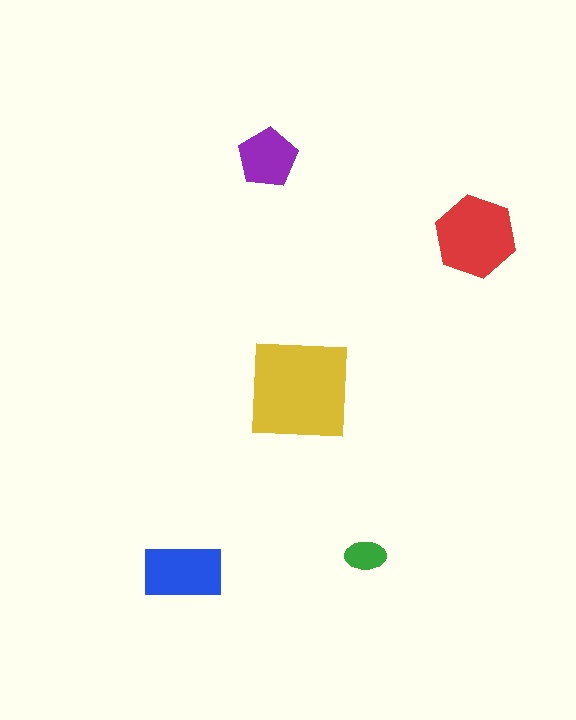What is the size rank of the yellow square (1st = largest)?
1st.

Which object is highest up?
The purple pentagon is topmost.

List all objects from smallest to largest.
The green ellipse, the purple pentagon, the blue rectangle, the red hexagon, the yellow square.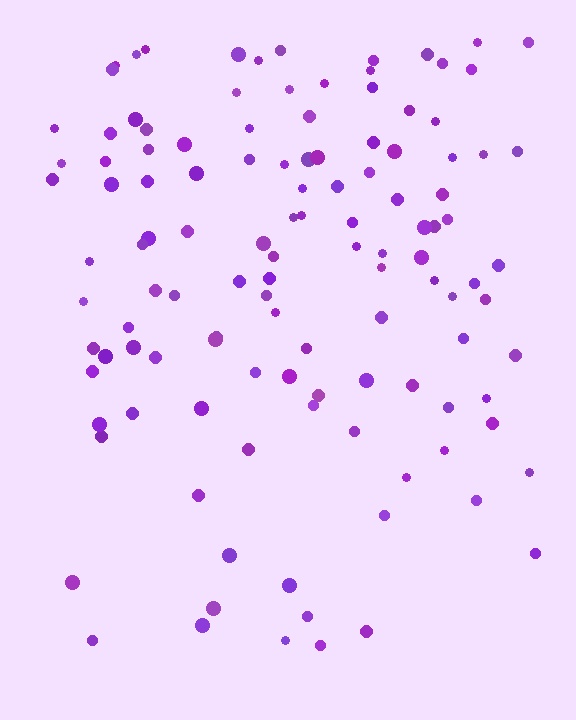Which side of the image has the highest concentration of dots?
The top.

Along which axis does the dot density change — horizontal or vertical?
Vertical.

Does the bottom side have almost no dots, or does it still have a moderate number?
Still a moderate number, just noticeably fewer than the top.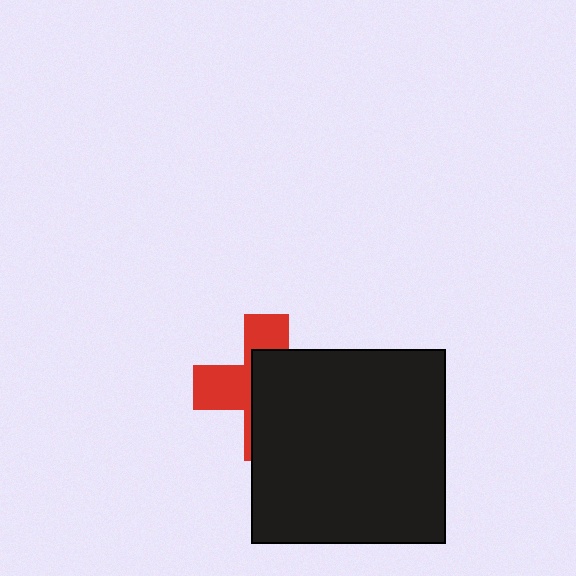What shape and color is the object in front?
The object in front is a black square.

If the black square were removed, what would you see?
You would see the complete red cross.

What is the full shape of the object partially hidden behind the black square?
The partially hidden object is a red cross.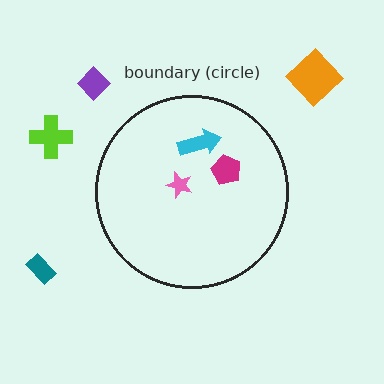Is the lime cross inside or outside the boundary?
Outside.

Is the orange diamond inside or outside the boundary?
Outside.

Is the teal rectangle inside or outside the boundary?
Outside.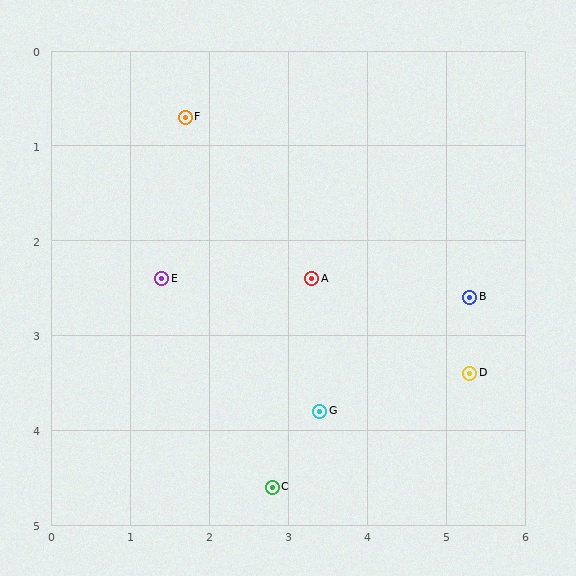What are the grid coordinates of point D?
Point D is at approximately (5.3, 3.4).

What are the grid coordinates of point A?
Point A is at approximately (3.3, 2.4).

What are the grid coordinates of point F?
Point F is at approximately (1.7, 0.7).